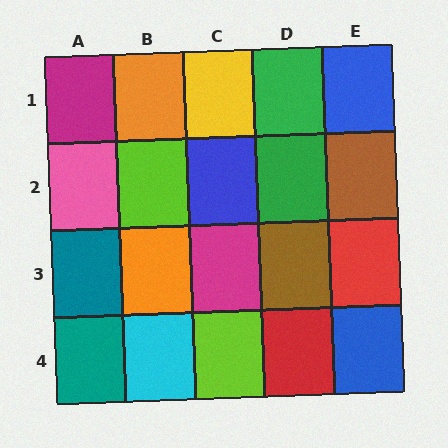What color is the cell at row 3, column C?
Magenta.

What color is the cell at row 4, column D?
Red.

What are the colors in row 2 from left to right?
Pink, lime, blue, green, brown.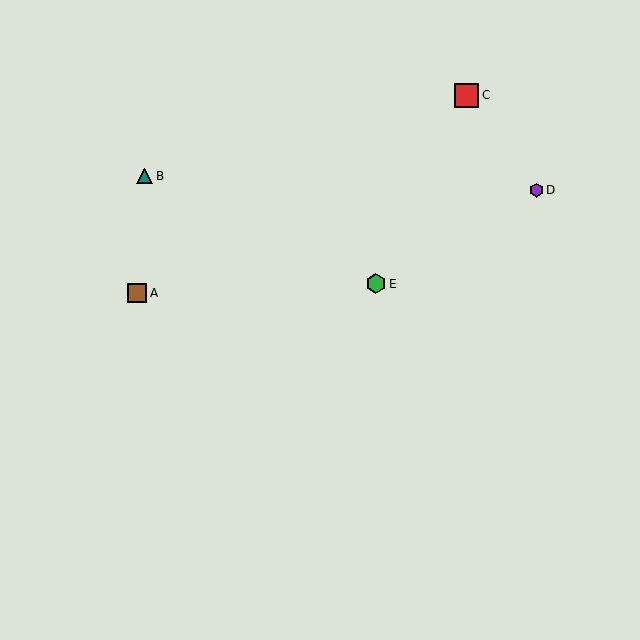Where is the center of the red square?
The center of the red square is at (467, 95).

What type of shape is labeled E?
Shape E is a green hexagon.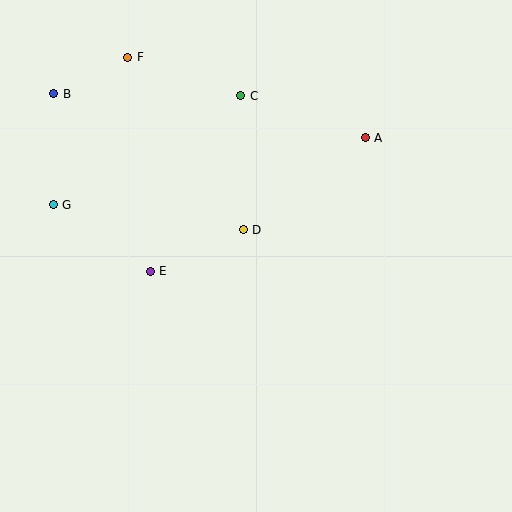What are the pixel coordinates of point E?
Point E is at (150, 271).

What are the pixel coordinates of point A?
Point A is at (365, 138).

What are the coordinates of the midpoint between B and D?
The midpoint between B and D is at (149, 162).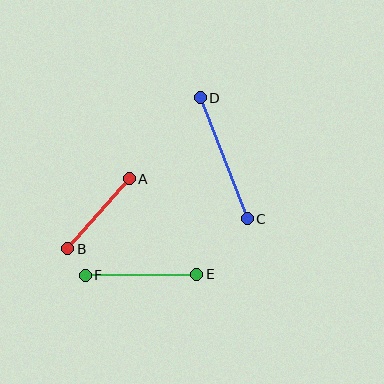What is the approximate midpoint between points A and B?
The midpoint is at approximately (98, 214) pixels.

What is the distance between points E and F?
The distance is approximately 112 pixels.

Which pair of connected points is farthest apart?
Points C and D are farthest apart.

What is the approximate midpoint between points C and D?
The midpoint is at approximately (224, 158) pixels.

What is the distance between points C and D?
The distance is approximately 130 pixels.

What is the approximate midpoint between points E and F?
The midpoint is at approximately (141, 275) pixels.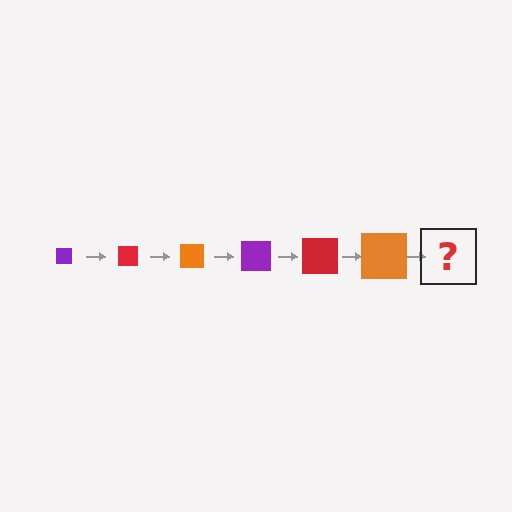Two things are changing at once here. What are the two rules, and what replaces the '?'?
The two rules are that the square grows larger each step and the color cycles through purple, red, and orange. The '?' should be a purple square, larger than the previous one.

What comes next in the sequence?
The next element should be a purple square, larger than the previous one.